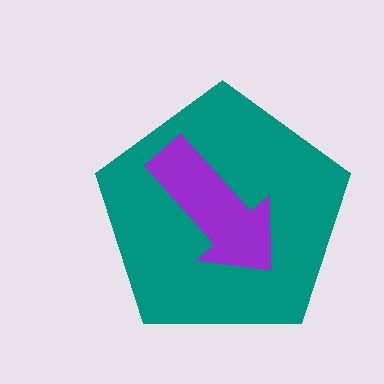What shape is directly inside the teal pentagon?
The purple arrow.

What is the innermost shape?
The purple arrow.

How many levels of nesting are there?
2.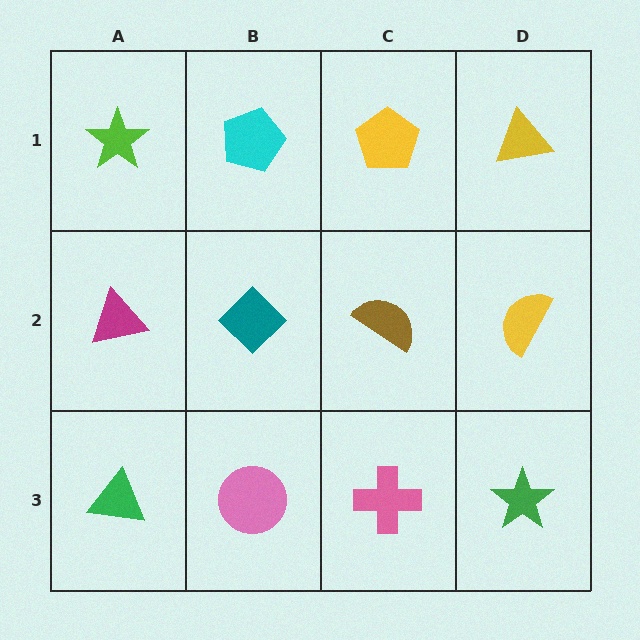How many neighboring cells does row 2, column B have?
4.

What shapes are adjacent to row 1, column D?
A yellow semicircle (row 2, column D), a yellow pentagon (row 1, column C).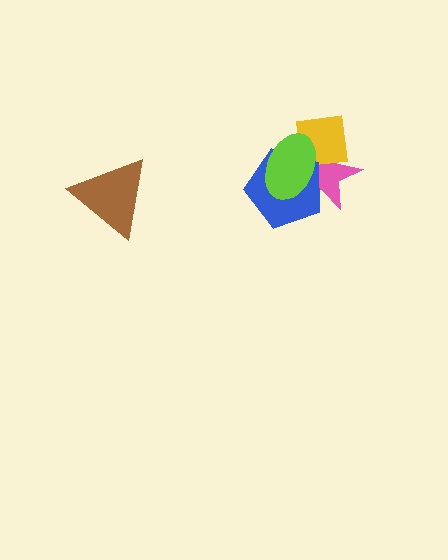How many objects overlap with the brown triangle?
0 objects overlap with the brown triangle.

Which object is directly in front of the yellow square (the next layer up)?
The blue pentagon is directly in front of the yellow square.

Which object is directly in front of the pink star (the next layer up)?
The yellow square is directly in front of the pink star.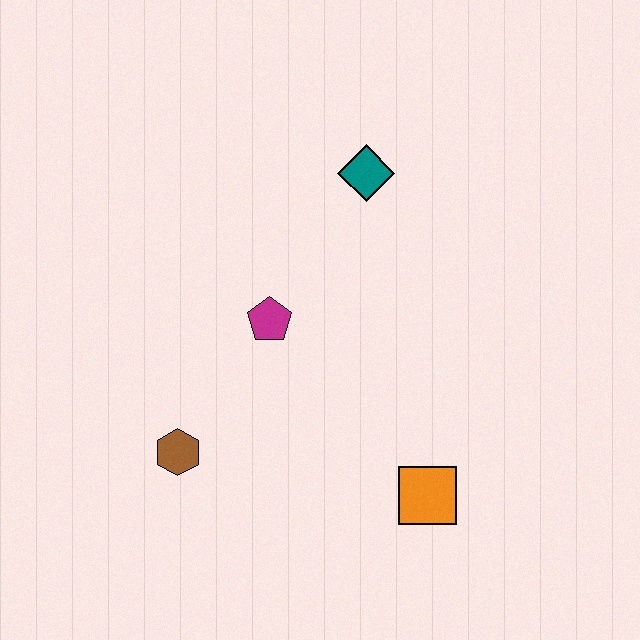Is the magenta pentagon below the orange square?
No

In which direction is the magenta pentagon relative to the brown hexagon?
The magenta pentagon is above the brown hexagon.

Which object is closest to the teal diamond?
The magenta pentagon is closest to the teal diamond.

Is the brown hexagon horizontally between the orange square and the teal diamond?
No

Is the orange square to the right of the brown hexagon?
Yes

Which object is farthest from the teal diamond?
The brown hexagon is farthest from the teal diamond.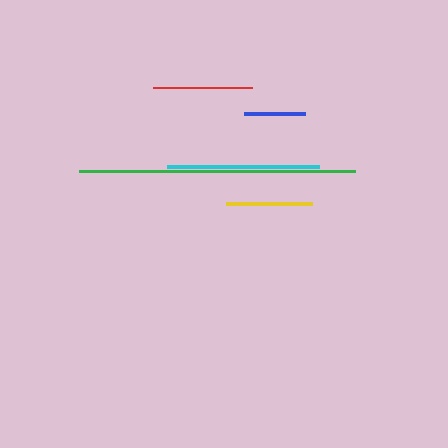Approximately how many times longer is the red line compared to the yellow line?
The red line is approximately 1.1 times the length of the yellow line.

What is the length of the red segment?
The red segment is approximately 99 pixels long.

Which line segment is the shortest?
The blue line is the shortest at approximately 61 pixels.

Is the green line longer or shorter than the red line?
The green line is longer than the red line.